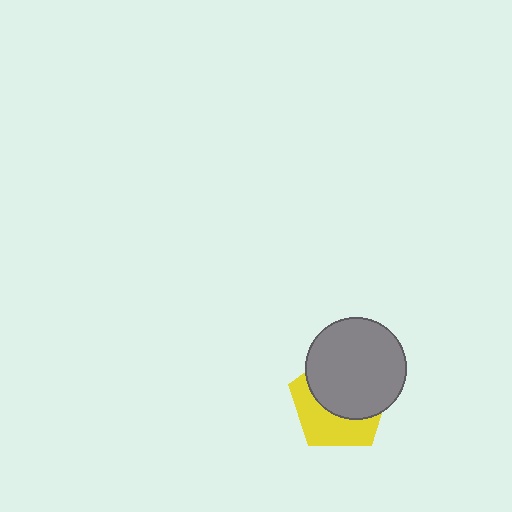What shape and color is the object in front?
The object in front is a gray circle.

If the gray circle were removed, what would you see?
You would see the complete yellow pentagon.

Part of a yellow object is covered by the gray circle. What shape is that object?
It is a pentagon.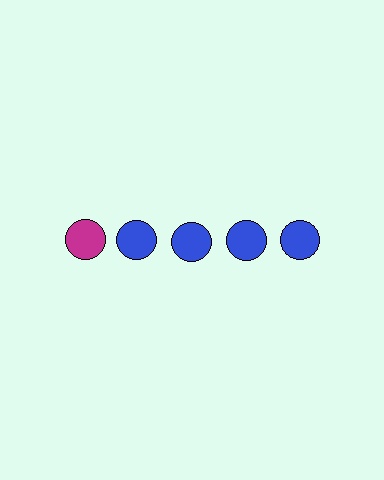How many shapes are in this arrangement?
There are 5 shapes arranged in a grid pattern.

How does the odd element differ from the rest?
It has a different color: magenta instead of blue.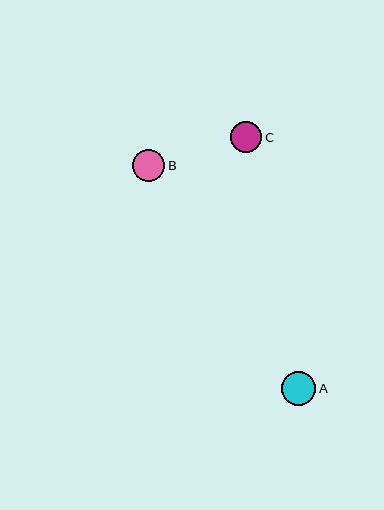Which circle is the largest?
Circle A is the largest with a size of approximately 34 pixels.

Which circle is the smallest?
Circle C is the smallest with a size of approximately 31 pixels.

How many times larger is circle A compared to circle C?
Circle A is approximately 1.1 times the size of circle C.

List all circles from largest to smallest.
From largest to smallest: A, B, C.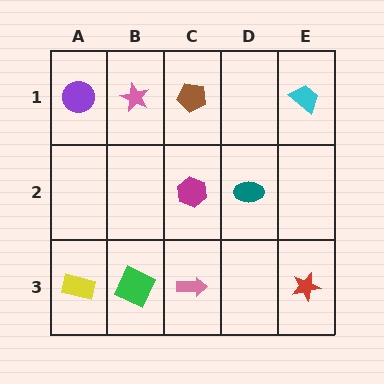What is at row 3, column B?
A green square.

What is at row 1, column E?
A cyan trapezoid.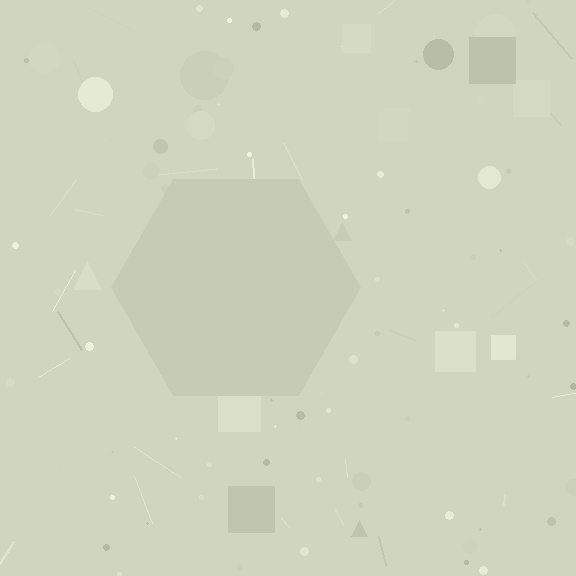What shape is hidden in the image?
A hexagon is hidden in the image.